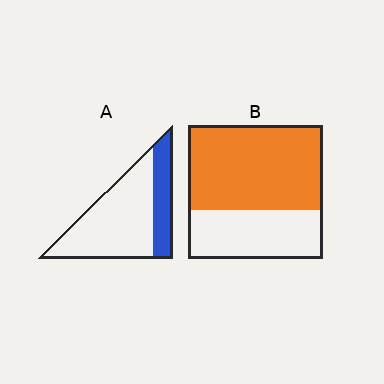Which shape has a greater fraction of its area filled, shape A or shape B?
Shape B.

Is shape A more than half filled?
No.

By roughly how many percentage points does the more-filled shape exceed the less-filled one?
By roughly 35 percentage points (B over A).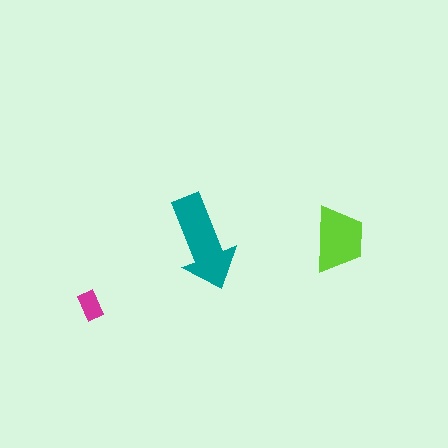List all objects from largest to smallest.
The teal arrow, the lime trapezoid, the magenta rectangle.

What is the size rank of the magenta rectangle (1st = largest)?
3rd.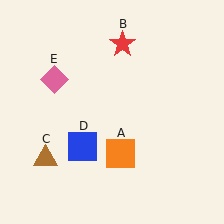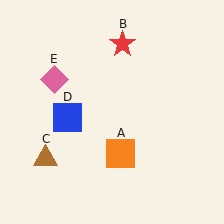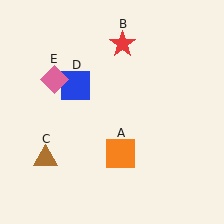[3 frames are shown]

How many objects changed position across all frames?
1 object changed position: blue square (object D).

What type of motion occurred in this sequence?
The blue square (object D) rotated clockwise around the center of the scene.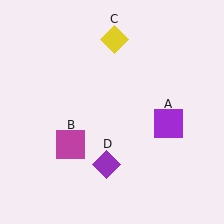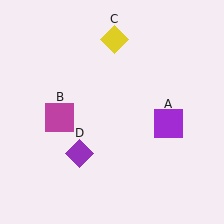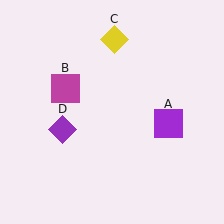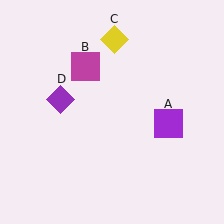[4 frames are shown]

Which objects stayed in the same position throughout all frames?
Purple square (object A) and yellow diamond (object C) remained stationary.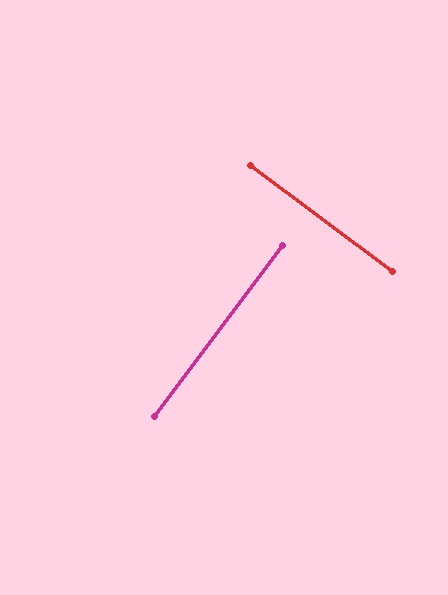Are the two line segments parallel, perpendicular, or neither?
Perpendicular — they meet at approximately 90°.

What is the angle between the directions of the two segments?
Approximately 90 degrees.